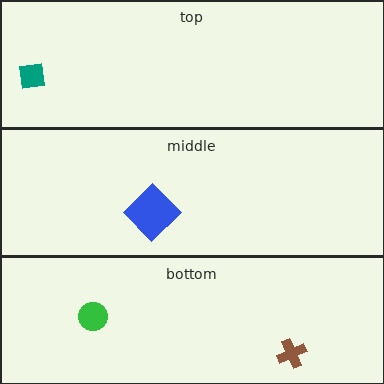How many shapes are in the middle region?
1.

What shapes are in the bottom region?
The brown cross, the green circle.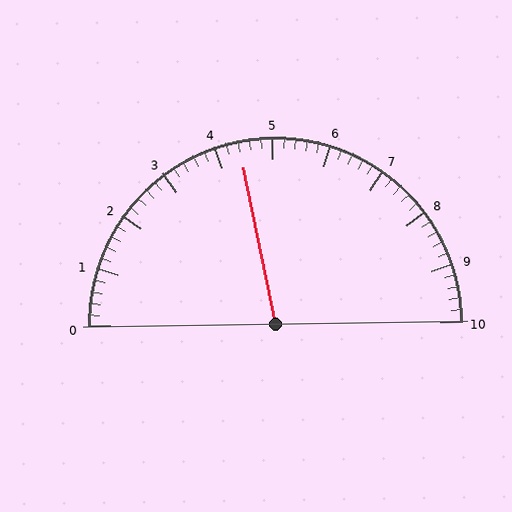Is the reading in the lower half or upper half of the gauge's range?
The reading is in the lower half of the range (0 to 10).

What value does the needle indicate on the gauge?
The needle indicates approximately 4.4.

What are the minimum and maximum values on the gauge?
The gauge ranges from 0 to 10.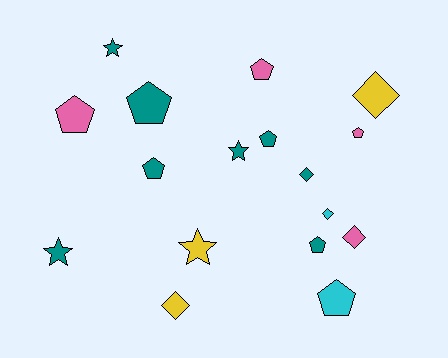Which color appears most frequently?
Teal, with 8 objects.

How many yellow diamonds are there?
There are 2 yellow diamonds.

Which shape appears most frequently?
Pentagon, with 8 objects.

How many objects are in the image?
There are 17 objects.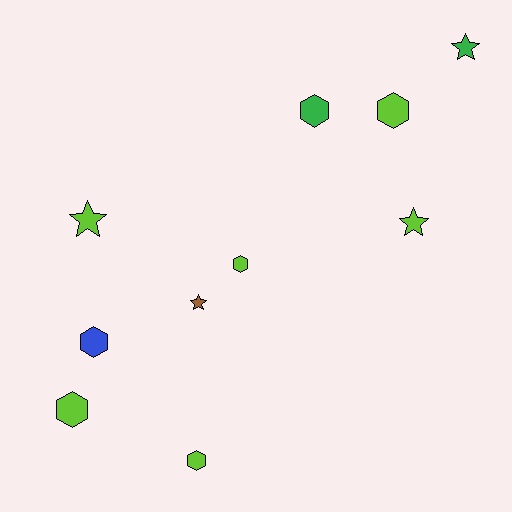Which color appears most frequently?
Lime, with 6 objects.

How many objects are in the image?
There are 10 objects.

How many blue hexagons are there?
There is 1 blue hexagon.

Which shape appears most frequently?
Hexagon, with 6 objects.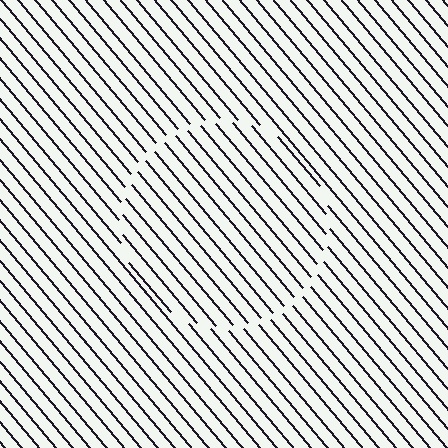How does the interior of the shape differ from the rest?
The interior of the shape contains the same grating, shifted by half a period — the contour is defined by the phase discontinuity where line-ends from the inner and outer gratings abut.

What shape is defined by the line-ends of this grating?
An illusory circle. The interior of the shape contains the same grating, shifted by half a period — the contour is defined by the phase discontinuity where line-ends from the inner and outer gratings abut.